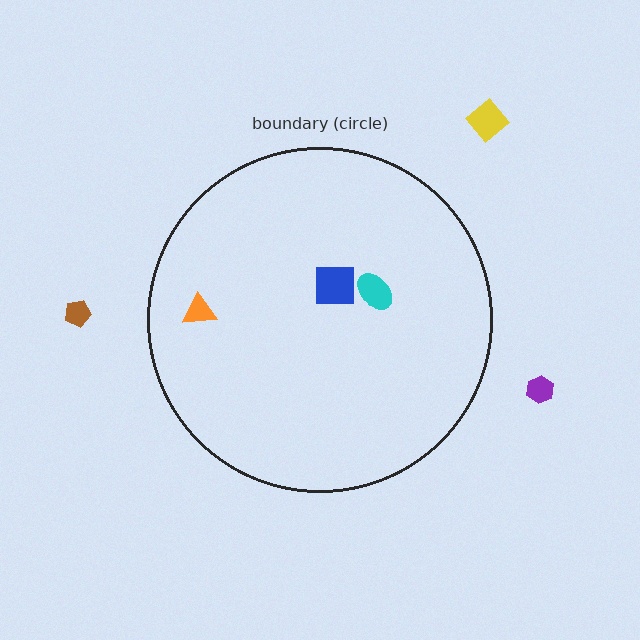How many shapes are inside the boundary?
3 inside, 3 outside.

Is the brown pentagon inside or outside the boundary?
Outside.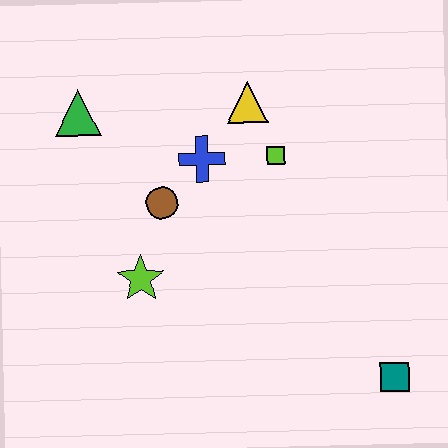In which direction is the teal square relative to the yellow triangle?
The teal square is below the yellow triangle.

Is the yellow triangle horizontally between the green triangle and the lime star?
No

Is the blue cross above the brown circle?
Yes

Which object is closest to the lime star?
The brown circle is closest to the lime star.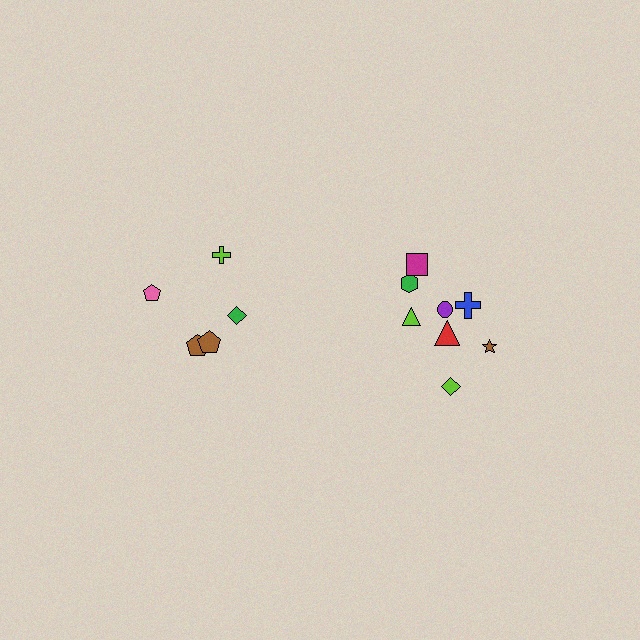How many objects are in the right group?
There are 8 objects.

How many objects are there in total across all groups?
There are 13 objects.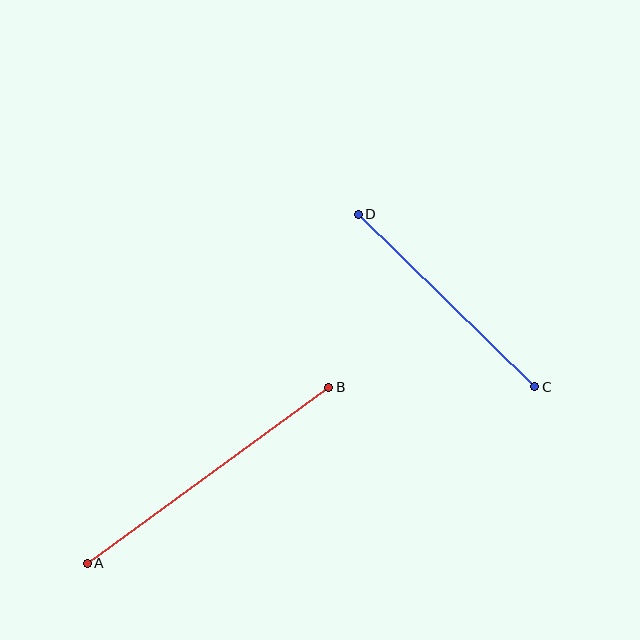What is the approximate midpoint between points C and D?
The midpoint is at approximately (447, 301) pixels.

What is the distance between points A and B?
The distance is approximately 299 pixels.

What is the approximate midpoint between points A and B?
The midpoint is at approximately (208, 475) pixels.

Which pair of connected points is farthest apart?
Points A and B are farthest apart.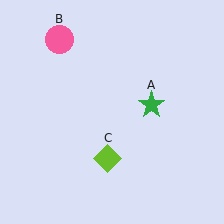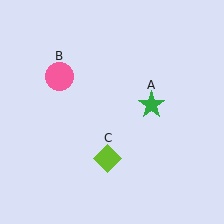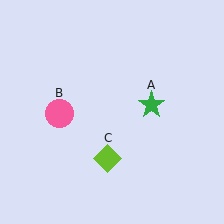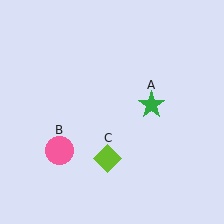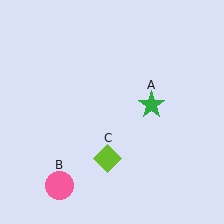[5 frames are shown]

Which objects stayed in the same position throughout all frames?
Green star (object A) and lime diamond (object C) remained stationary.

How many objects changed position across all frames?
1 object changed position: pink circle (object B).